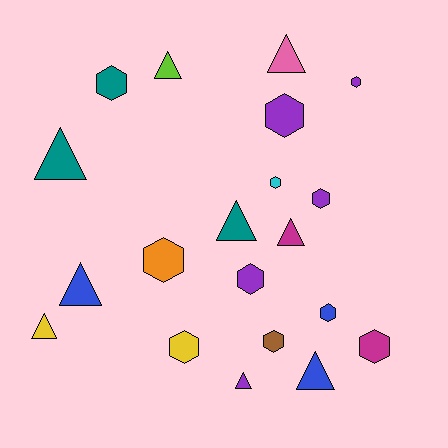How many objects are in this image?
There are 20 objects.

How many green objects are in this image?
There are no green objects.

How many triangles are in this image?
There are 9 triangles.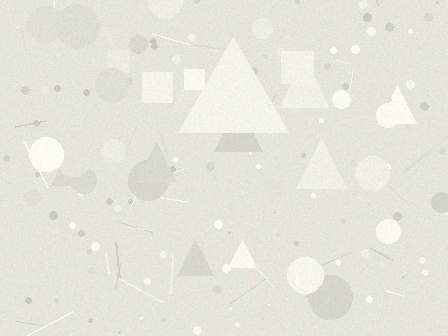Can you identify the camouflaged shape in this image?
The camouflaged shape is a triangle.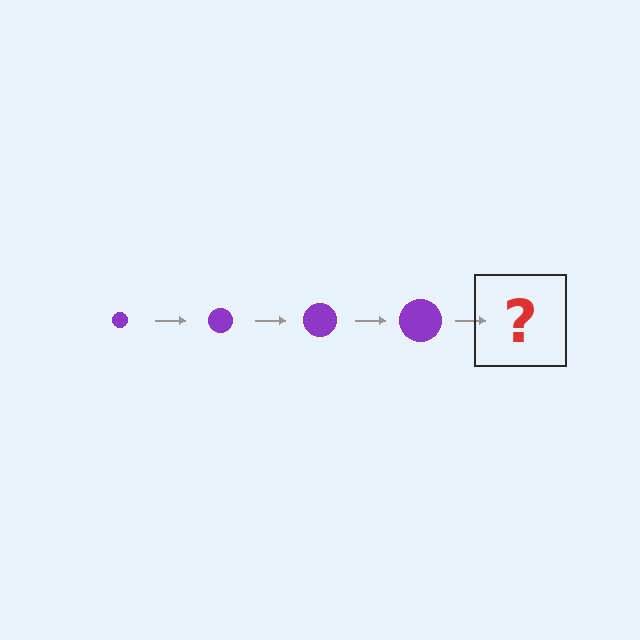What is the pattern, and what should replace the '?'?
The pattern is that the circle gets progressively larger each step. The '?' should be a purple circle, larger than the previous one.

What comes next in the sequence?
The next element should be a purple circle, larger than the previous one.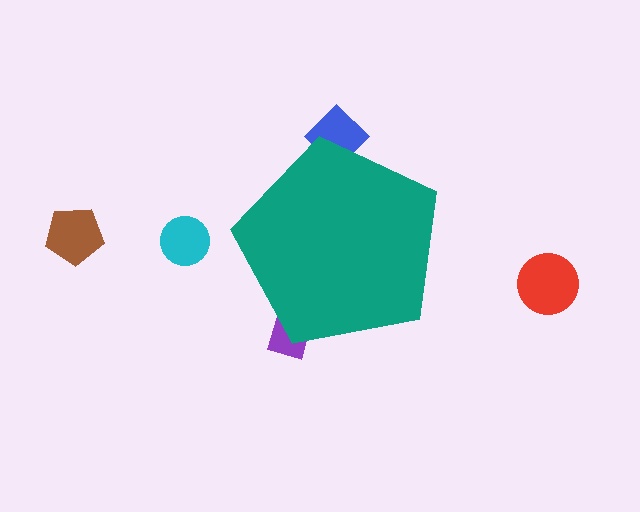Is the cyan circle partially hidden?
No, the cyan circle is fully visible.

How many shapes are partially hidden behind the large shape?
2 shapes are partially hidden.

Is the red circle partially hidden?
No, the red circle is fully visible.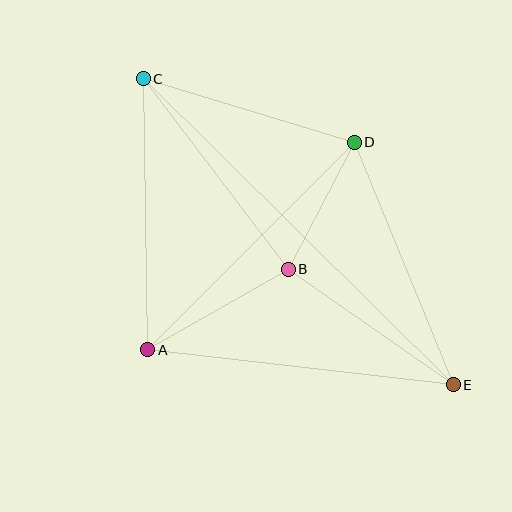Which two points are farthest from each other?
Points C and E are farthest from each other.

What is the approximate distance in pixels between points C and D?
The distance between C and D is approximately 220 pixels.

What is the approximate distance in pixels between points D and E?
The distance between D and E is approximately 262 pixels.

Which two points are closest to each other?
Points B and D are closest to each other.